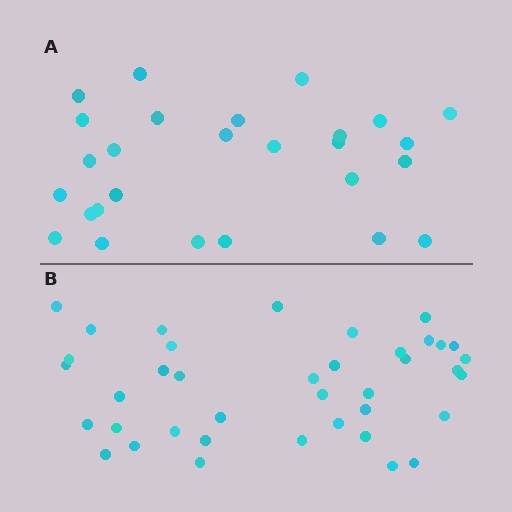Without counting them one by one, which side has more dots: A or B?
Region B (the bottom region) has more dots.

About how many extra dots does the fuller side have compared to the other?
Region B has roughly 12 or so more dots than region A.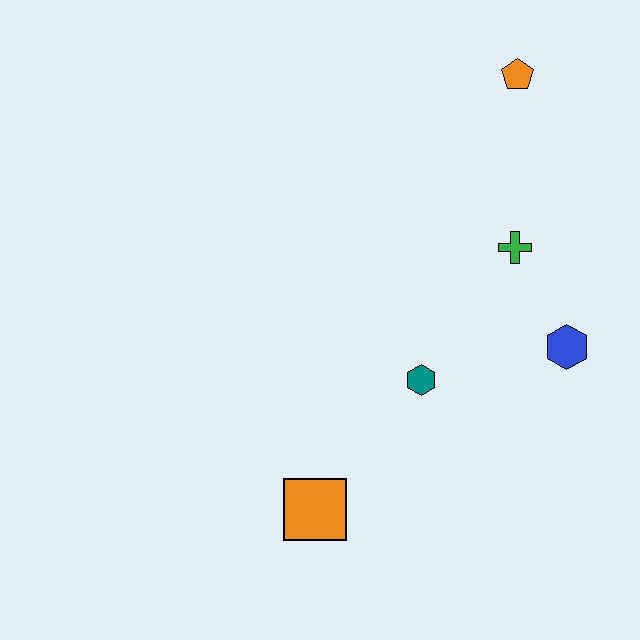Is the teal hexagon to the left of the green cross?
Yes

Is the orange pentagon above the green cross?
Yes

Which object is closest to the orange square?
The teal hexagon is closest to the orange square.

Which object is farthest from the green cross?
The orange square is farthest from the green cross.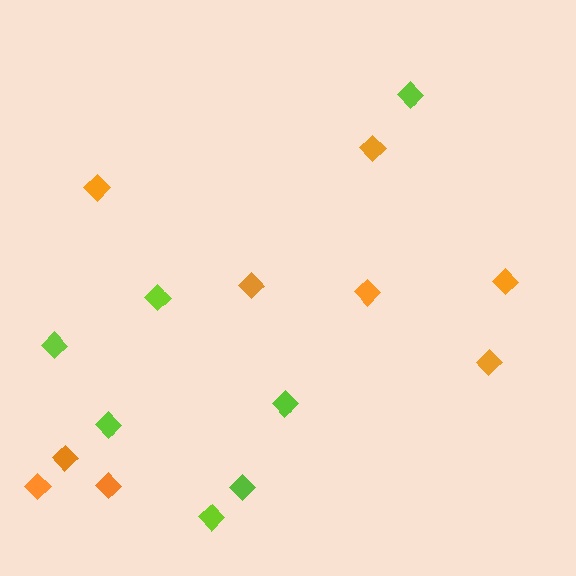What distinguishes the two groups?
There are 2 groups: one group of lime diamonds (7) and one group of orange diamonds (9).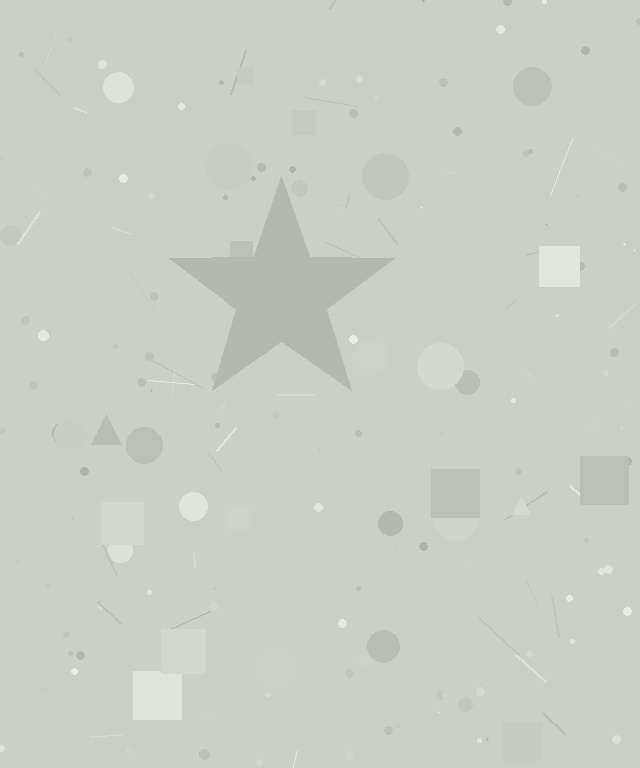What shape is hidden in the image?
A star is hidden in the image.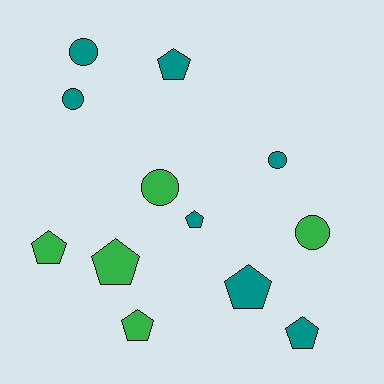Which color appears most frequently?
Teal, with 7 objects.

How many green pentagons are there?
There are 3 green pentagons.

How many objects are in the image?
There are 12 objects.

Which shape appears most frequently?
Pentagon, with 7 objects.